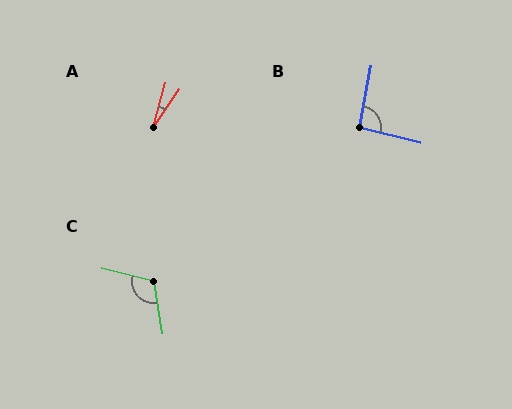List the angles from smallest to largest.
A (18°), B (94°), C (114°).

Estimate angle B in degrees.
Approximately 94 degrees.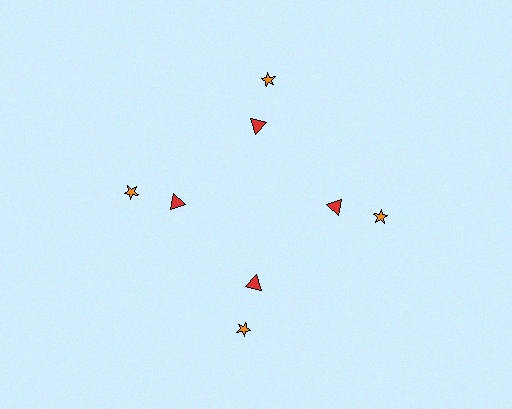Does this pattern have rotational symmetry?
Yes, this pattern has 4-fold rotational symmetry. It looks the same after rotating 90 degrees around the center.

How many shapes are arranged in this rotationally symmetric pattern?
There are 8 shapes, arranged in 4 groups of 2.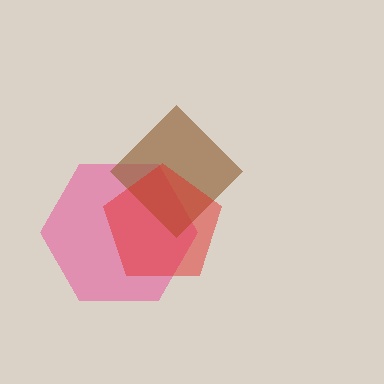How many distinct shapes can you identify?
There are 3 distinct shapes: a pink hexagon, a brown diamond, a red pentagon.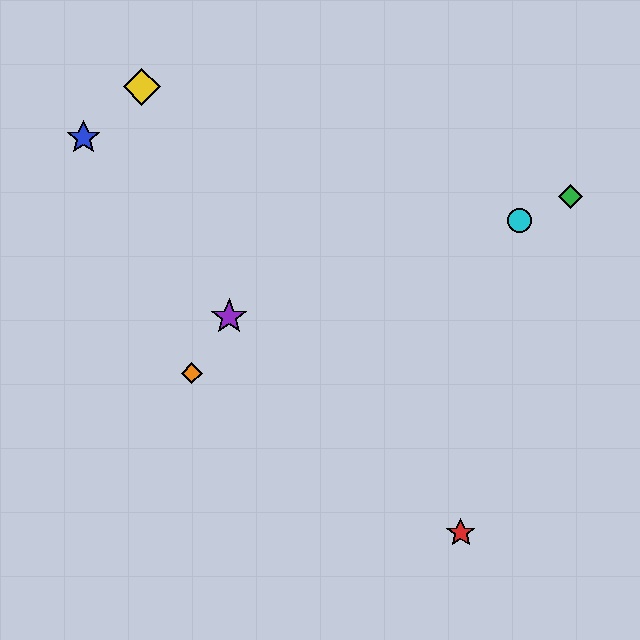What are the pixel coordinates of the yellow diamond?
The yellow diamond is at (142, 87).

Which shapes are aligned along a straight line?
The green diamond, the orange diamond, the cyan circle are aligned along a straight line.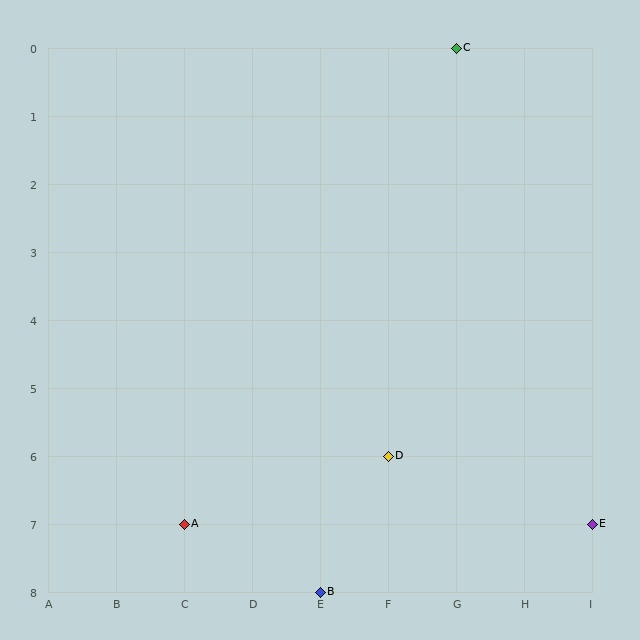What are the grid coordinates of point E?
Point E is at grid coordinates (I, 7).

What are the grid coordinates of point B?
Point B is at grid coordinates (E, 8).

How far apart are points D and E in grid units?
Points D and E are 3 columns and 1 row apart (about 3.2 grid units diagonally).